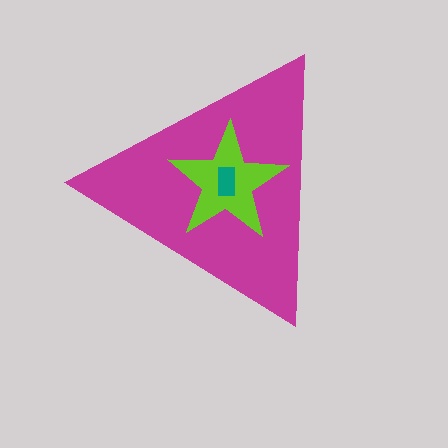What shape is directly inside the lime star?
The teal rectangle.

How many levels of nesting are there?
3.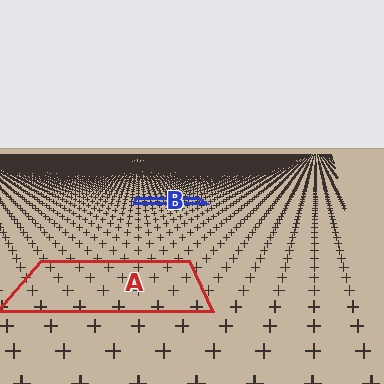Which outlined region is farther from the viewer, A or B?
Region B is farther from the viewer — the texture elements inside it appear smaller and more densely packed.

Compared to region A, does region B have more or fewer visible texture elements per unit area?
Region B has more texture elements per unit area — they are packed more densely because it is farther away.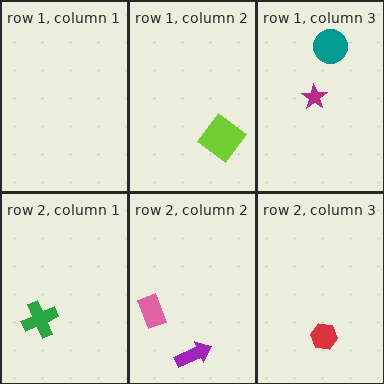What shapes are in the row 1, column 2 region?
The lime diamond.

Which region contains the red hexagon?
The row 2, column 3 region.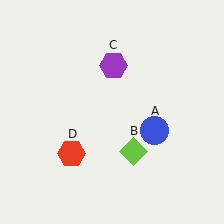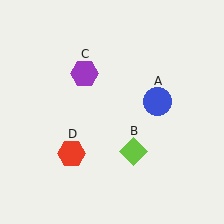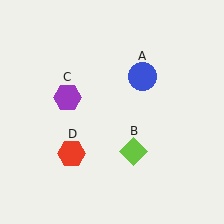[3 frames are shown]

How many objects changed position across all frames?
2 objects changed position: blue circle (object A), purple hexagon (object C).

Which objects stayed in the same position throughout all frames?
Lime diamond (object B) and red hexagon (object D) remained stationary.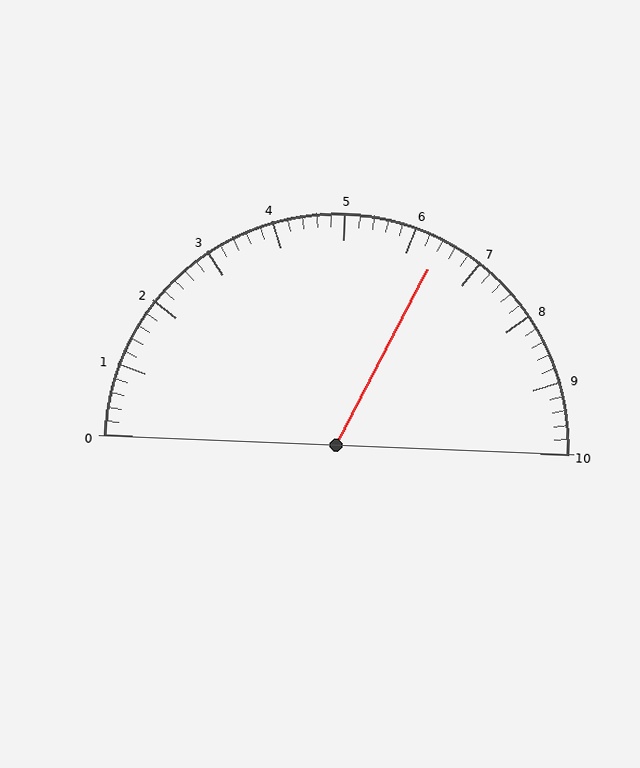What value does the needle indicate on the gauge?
The needle indicates approximately 6.4.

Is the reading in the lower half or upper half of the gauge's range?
The reading is in the upper half of the range (0 to 10).